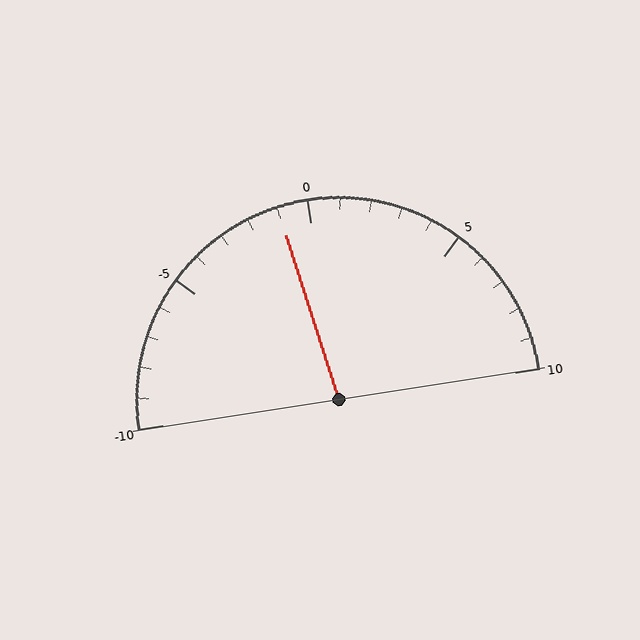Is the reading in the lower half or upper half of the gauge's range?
The reading is in the lower half of the range (-10 to 10).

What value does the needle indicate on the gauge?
The needle indicates approximately -1.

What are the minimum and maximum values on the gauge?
The gauge ranges from -10 to 10.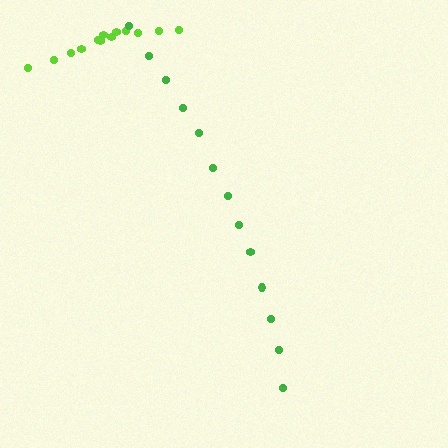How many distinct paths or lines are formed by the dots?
There are 2 distinct paths.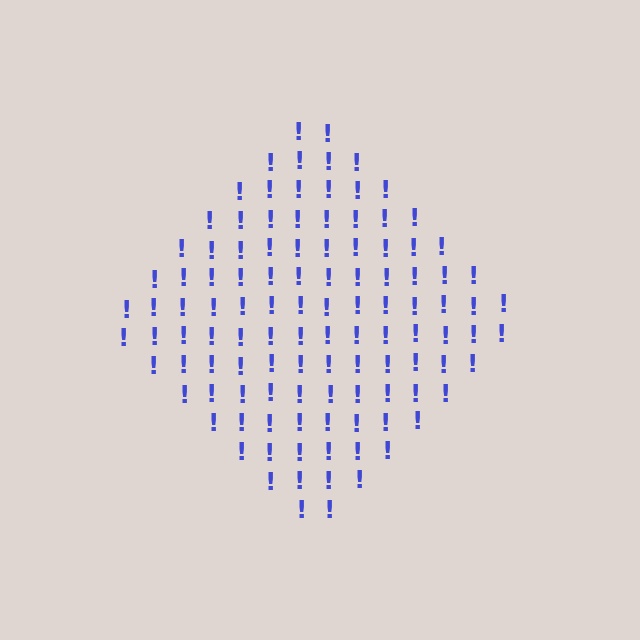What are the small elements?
The small elements are exclamation marks.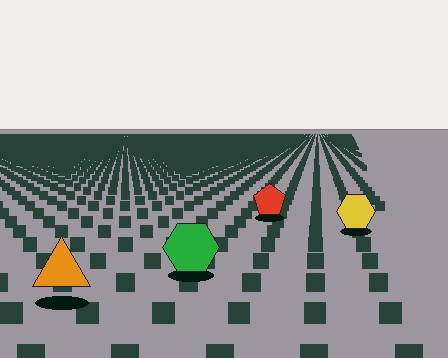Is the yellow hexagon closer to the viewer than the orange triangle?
No. The orange triangle is closer — you can tell from the texture gradient: the ground texture is coarser near it.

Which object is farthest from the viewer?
The red pentagon is farthest from the viewer. It appears smaller and the ground texture around it is denser.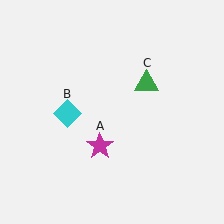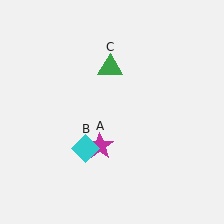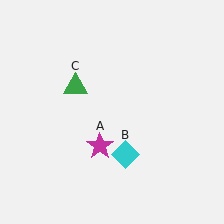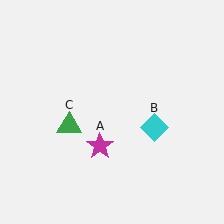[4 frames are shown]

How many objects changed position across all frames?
2 objects changed position: cyan diamond (object B), green triangle (object C).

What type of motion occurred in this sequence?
The cyan diamond (object B), green triangle (object C) rotated counterclockwise around the center of the scene.